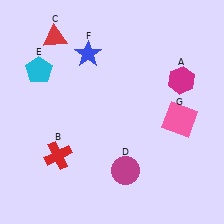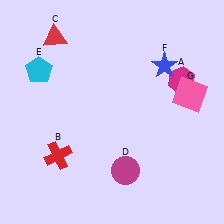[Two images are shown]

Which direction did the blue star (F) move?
The blue star (F) moved right.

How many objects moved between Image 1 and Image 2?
2 objects moved between the two images.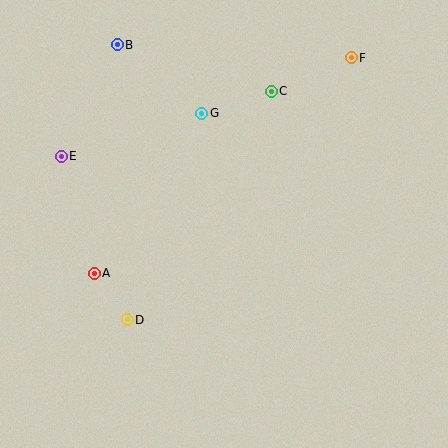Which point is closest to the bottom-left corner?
Point D is closest to the bottom-left corner.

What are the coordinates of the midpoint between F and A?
The midpoint between F and A is at (223, 165).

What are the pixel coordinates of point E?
Point E is at (61, 156).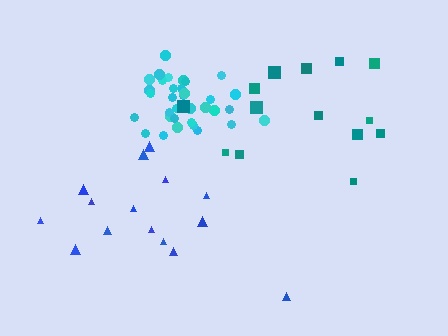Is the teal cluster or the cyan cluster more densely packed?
Cyan.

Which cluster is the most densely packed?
Cyan.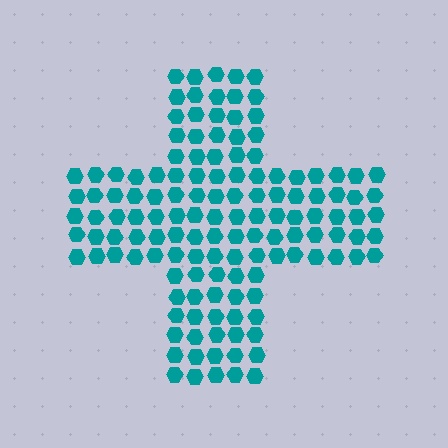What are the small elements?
The small elements are hexagons.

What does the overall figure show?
The overall figure shows a cross.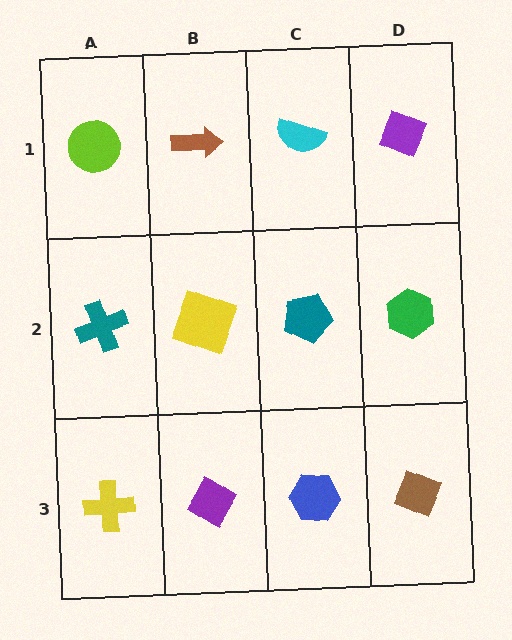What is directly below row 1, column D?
A green hexagon.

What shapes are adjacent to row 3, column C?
A teal pentagon (row 2, column C), a purple diamond (row 3, column B), a brown diamond (row 3, column D).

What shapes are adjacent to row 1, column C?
A teal pentagon (row 2, column C), a brown arrow (row 1, column B), a purple diamond (row 1, column D).